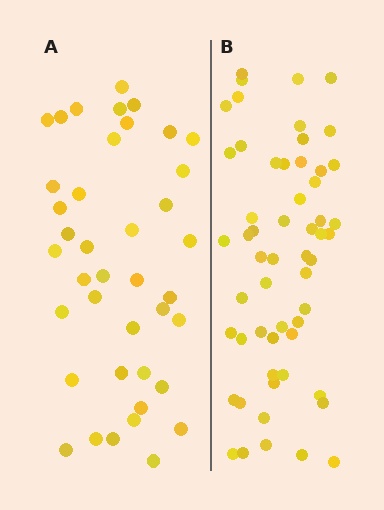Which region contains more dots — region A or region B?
Region B (the right region) has more dots.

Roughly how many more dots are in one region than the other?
Region B has approximately 15 more dots than region A.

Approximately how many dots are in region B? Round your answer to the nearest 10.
About 60 dots. (The exact count is 56, which rounds to 60.)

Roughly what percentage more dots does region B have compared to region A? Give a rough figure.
About 40% more.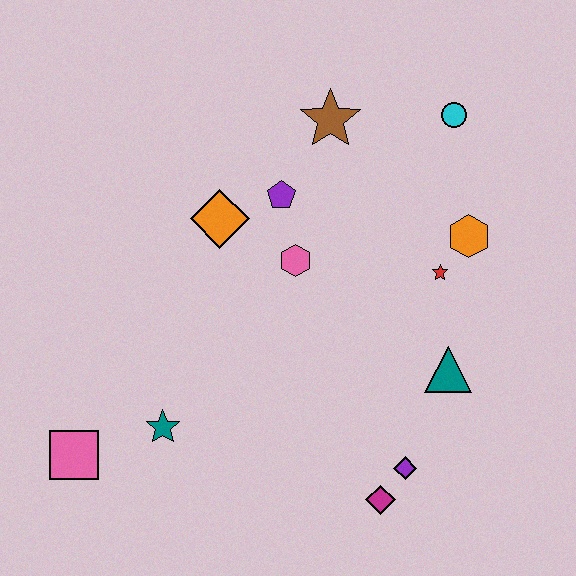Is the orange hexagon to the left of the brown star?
No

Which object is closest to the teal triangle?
The red star is closest to the teal triangle.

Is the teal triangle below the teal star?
No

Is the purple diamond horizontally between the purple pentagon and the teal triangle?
Yes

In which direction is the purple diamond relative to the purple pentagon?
The purple diamond is below the purple pentagon.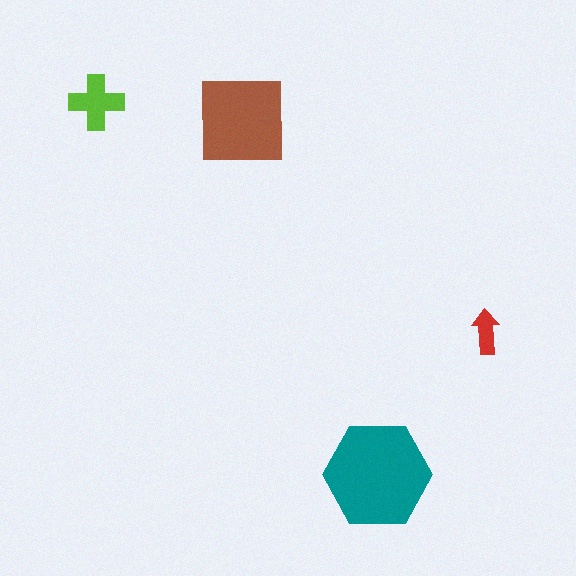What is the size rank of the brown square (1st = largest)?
2nd.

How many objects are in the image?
There are 4 objects in the image.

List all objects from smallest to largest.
The red arrow, the lime cross, the brown square, the teal hexagon.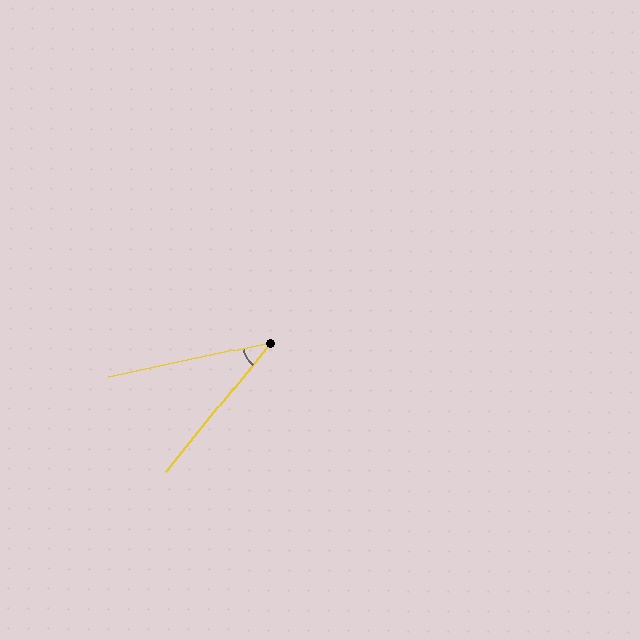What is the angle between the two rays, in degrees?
Approximately 39 degrees.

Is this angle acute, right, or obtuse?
It is acute.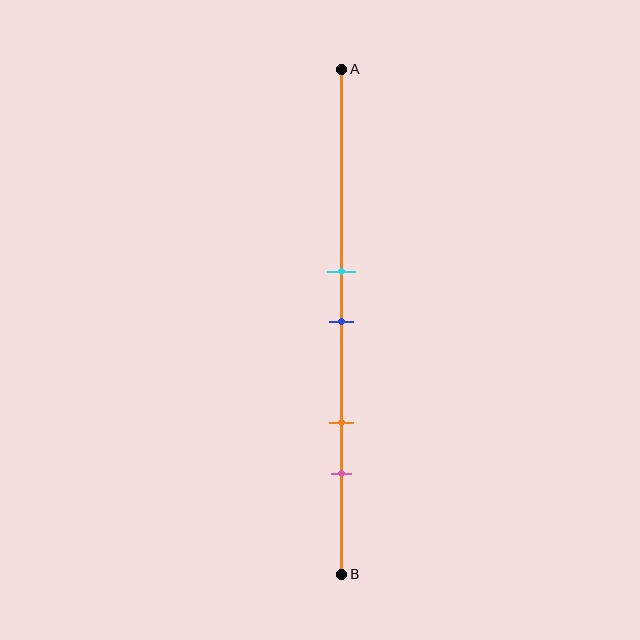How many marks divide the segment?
There are 4 marks dividing the segment.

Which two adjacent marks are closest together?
The cyan and blue marks are the closest adjacent pair.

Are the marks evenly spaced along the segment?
No, the marks are not evenly spaced.